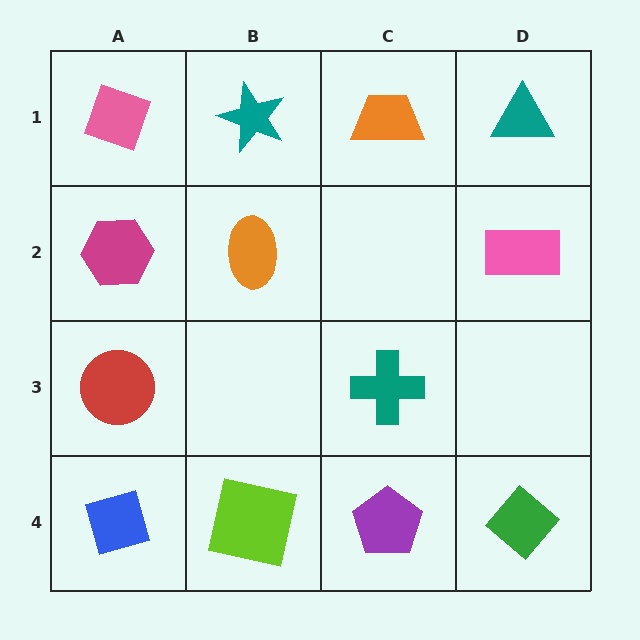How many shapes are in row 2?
3 shapes.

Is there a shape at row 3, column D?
No, that cell is empty.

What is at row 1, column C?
An orange trapezoid.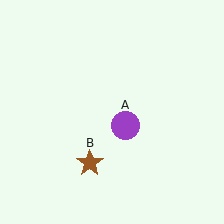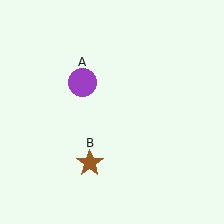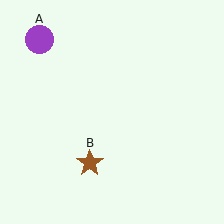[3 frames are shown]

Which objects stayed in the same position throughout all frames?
Brown star (object B) remained stationary.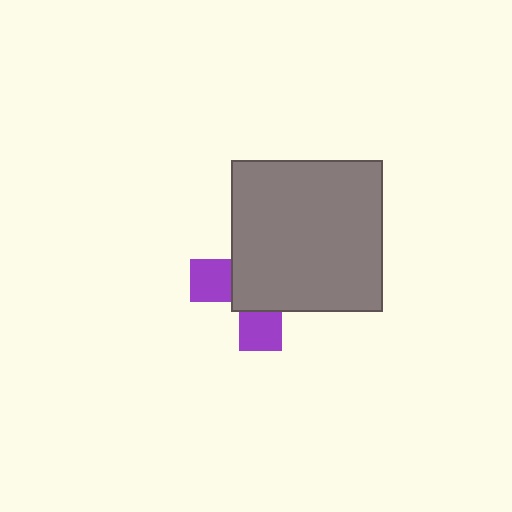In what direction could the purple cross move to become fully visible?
The purple cross could move toward the lower-left. That would shift it out from behind the gray square entirely.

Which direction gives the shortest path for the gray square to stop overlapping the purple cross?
Moving toward the upper-right gives the shortest separation.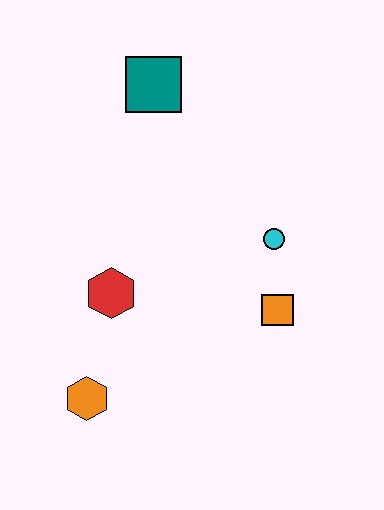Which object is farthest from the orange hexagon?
The teal square is farthest from the orange hexagon.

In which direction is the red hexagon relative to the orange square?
The red hexagon is to the left of the orange square.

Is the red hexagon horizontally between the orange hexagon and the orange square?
Yes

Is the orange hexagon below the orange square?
Yes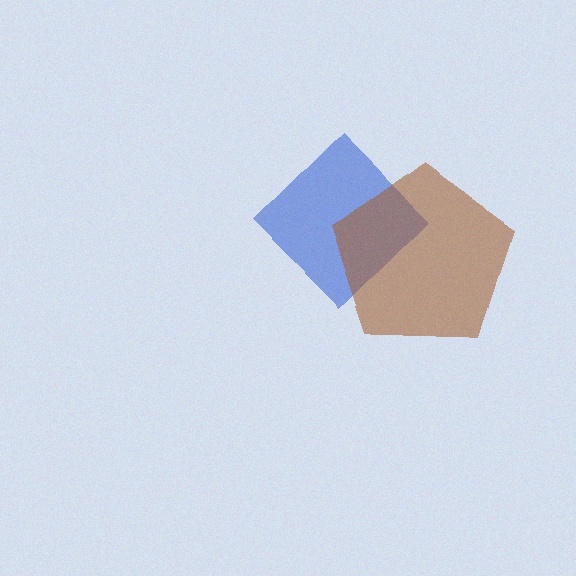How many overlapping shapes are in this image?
There are 2 overlapping shapes in the image.